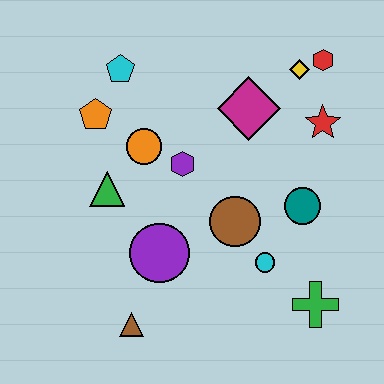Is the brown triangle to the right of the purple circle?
No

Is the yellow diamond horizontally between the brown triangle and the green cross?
Yes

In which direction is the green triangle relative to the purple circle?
The green triangle is above the purple circle.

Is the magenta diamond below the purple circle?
No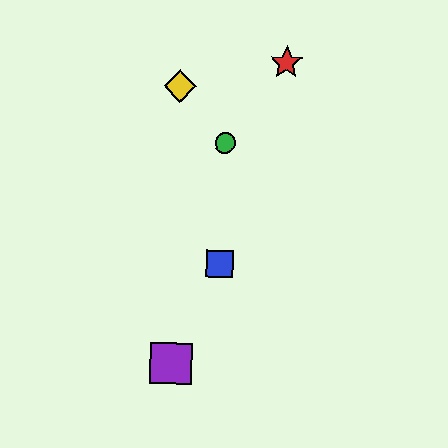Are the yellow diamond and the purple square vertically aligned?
Yes, both are at x≈180.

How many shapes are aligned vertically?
2 shapes (the yellow diamond, the purple square) are aligned vertically.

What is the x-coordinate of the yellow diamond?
The yellow diamond is at x≈180.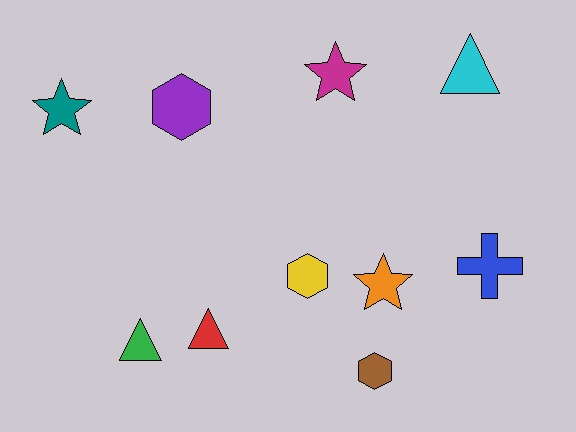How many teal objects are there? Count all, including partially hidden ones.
There is 1 teal object.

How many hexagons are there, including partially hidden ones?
There are 3 hexagons.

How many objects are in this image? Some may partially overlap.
There are 10 objects.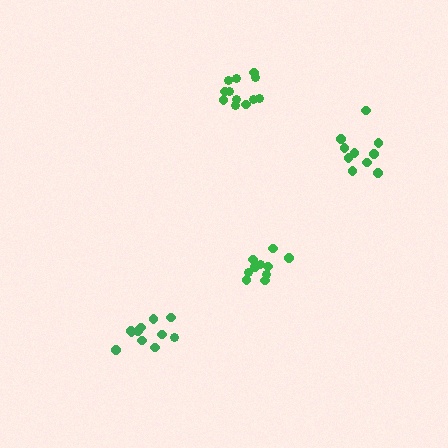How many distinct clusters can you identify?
There are 4 distinct clusters.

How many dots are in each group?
Group 1: 10 dots, Group 2: 12 dots, Group 3: 11 dots, Group 4: 10 dots (43 total).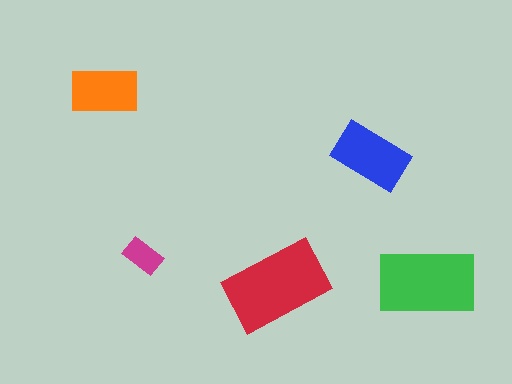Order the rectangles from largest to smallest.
the red one, the green one, the blue one, the orange one, the magenta one.